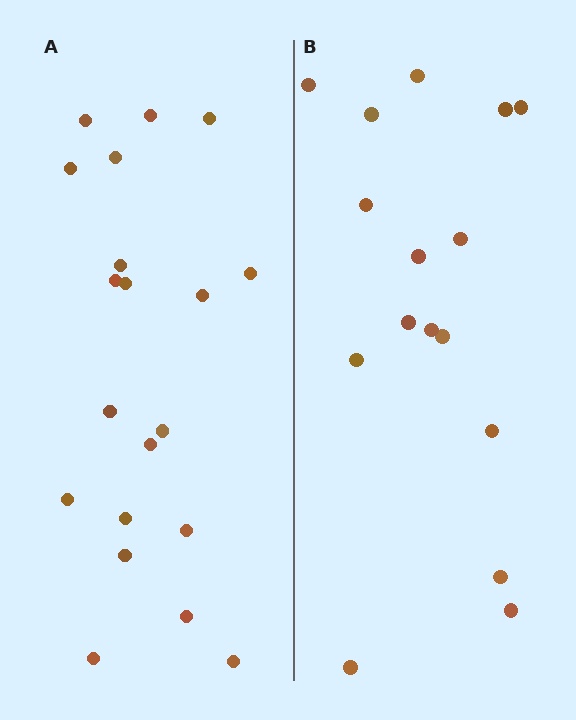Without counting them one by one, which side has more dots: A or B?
Region A (the left region) has more dots.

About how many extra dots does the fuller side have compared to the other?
Region A has about 4 more dots than region B.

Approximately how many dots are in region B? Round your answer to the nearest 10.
About 20 dots. (The exact count is 16, which rounds to 20.)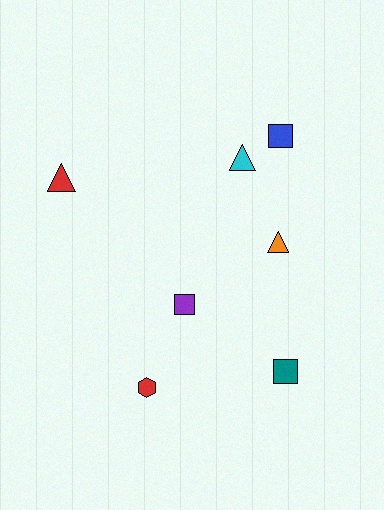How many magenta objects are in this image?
There are no magenta objects.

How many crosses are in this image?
There are no crosses.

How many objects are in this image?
There are 7 objects.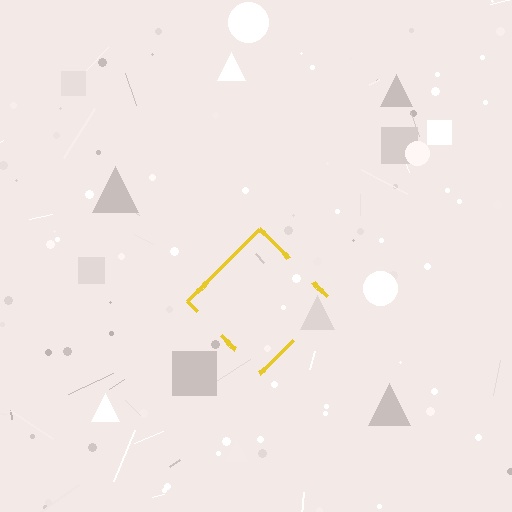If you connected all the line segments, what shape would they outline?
They would outline a diamond.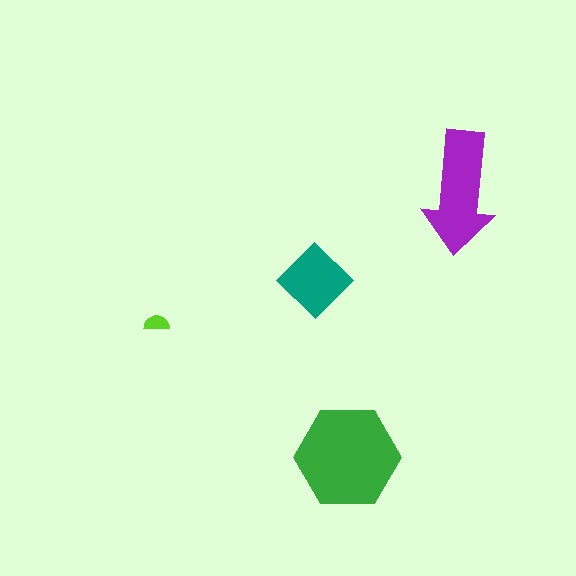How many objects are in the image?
There are 4 objects in the image.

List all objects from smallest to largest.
The lime semicircle, the teal diamond, the purple arrow, the green hexagon.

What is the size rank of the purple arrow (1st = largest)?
2nd.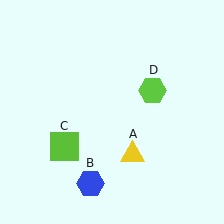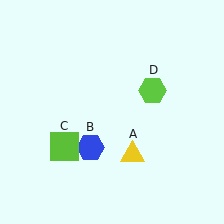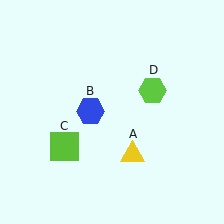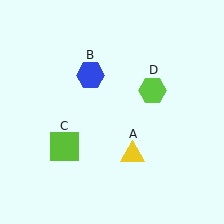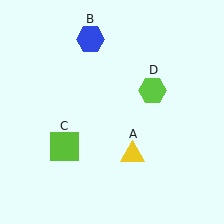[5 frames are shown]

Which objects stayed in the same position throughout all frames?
Yellow triangle (object A) and lime square (object C) and lime hexagon (object D) remained stationary.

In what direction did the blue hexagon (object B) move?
The blue hexagon (object B) moved up.